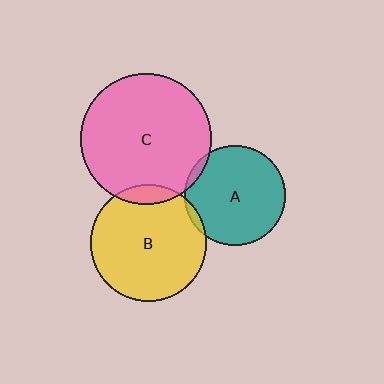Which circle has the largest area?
Circle C (pink).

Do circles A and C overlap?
Yes.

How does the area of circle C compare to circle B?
Approximately 1.3 times.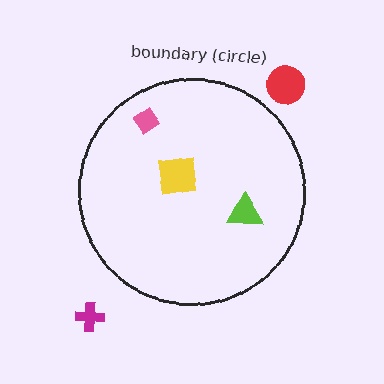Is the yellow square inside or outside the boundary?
Inside.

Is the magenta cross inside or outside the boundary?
Outside.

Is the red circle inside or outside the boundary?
Outside.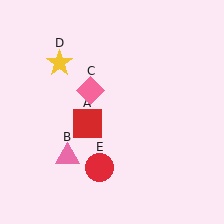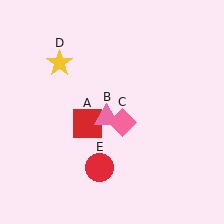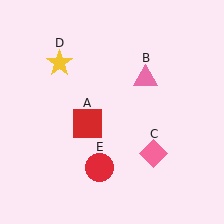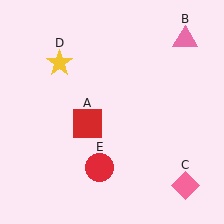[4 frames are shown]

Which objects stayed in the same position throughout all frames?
Red square (object A) and yellow star (object D) and red circle (object E) remained stationary.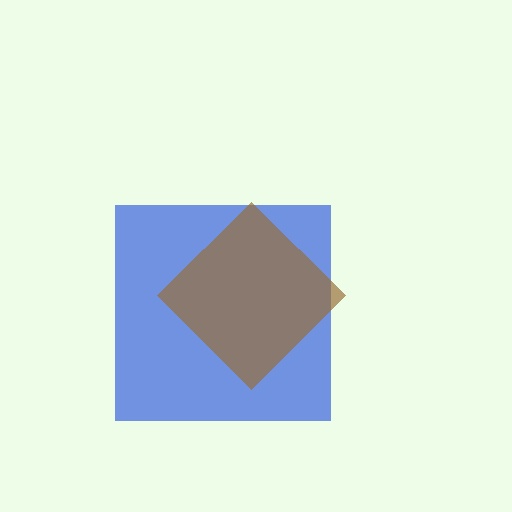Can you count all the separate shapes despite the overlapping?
Yes, there are 2 separate shapes.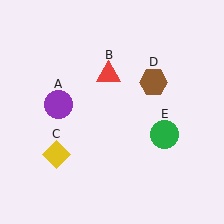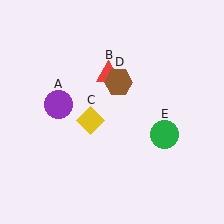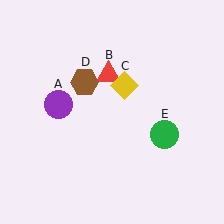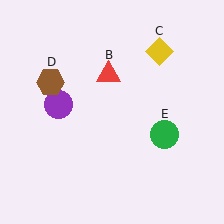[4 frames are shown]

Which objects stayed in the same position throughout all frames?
Purple circle (object A) and red triangle (object B) and green circle (object E) remained stationary.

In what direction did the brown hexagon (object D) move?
The brown hexagon (object D) moved left.